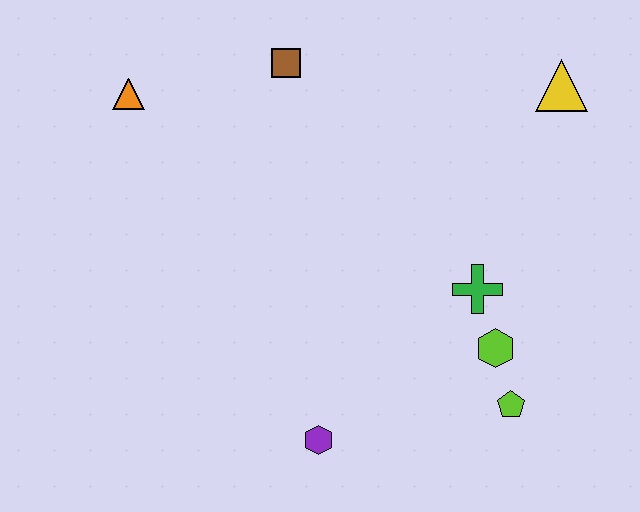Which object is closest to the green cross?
The lime hexagon is closest to the green cross.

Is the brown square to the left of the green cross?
Yes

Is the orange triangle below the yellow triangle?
Yes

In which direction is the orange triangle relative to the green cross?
The orange triangle is to the left of the green cross.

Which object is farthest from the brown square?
The lime pentagon is farthest from the brown square.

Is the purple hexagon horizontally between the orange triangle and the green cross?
Yes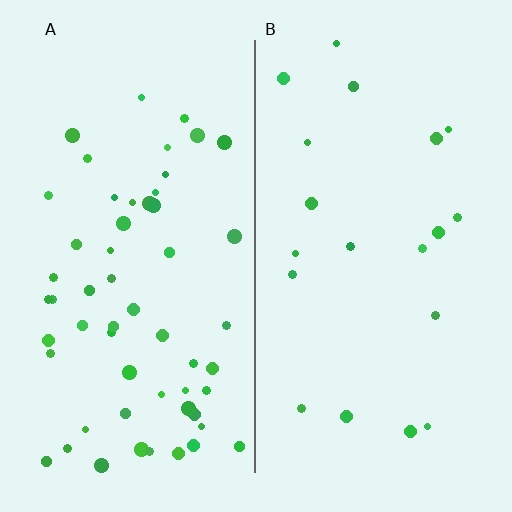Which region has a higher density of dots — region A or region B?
A (the left).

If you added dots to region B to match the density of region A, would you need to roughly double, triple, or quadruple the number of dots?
Approximately triple.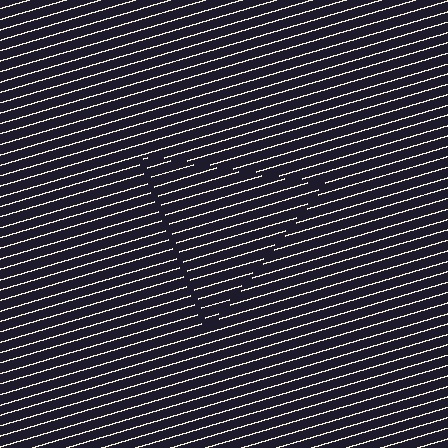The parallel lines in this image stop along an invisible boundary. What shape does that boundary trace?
An illusory triangle. The interior of the shape contains the same grating, shifted by half a period — the contour is defined by the phase discontinuity where line-ends from the inner and outer gratings abut.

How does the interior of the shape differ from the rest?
The interior of the shape contains the same grating, shifted by half a period — the contour is defined by the phase discontinuity where line-ends from the inner and outer gratings abut.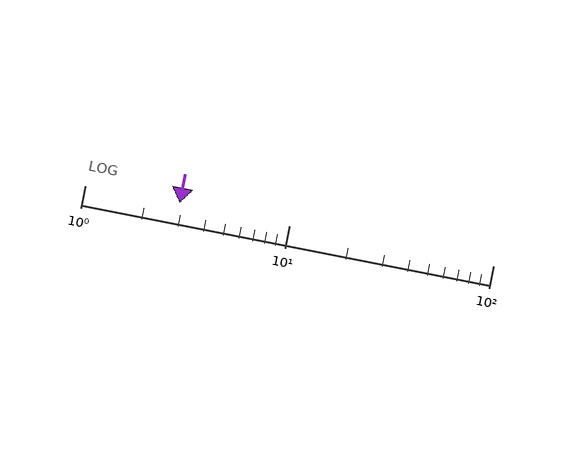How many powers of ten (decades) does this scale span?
The scale spans 2 decades, from 1 to 100.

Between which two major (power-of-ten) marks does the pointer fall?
The pointer is between 1 and 10.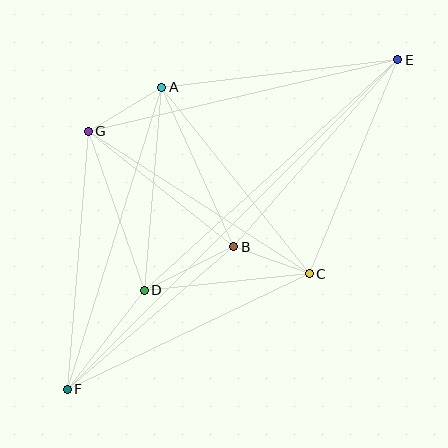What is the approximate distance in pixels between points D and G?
The distance between D and G is approximately 168 pixels.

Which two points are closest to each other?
Points B and C are closest to each other.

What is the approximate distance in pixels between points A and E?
The distance between A and E is approximately 238 pixels.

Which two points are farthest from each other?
Points E and F are farthest from each other.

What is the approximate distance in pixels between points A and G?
The distance between A and G is approximately 85 pixels.